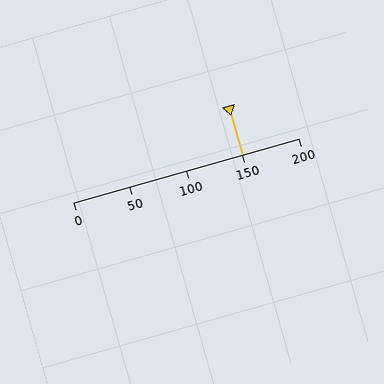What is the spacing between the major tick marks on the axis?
The major ticks are spaced 50 apart.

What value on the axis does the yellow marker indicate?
The marker indicates approximately 150.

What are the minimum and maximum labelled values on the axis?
The axis runs from 0 to 200.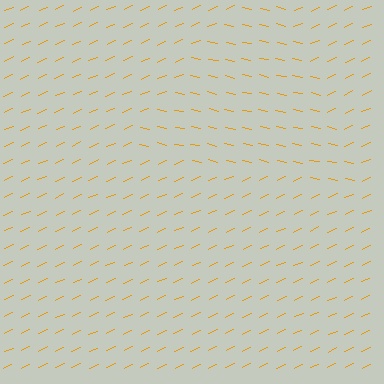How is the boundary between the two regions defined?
The boundary is defined purely by a change in line orientation (approximately 36 degrees difference). All lines are the same color and thickness.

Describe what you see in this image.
The image is filled with small orange line segments. A triangle region in the image has lines oriented differently from the surrounding lines, creating a visible texture boundary.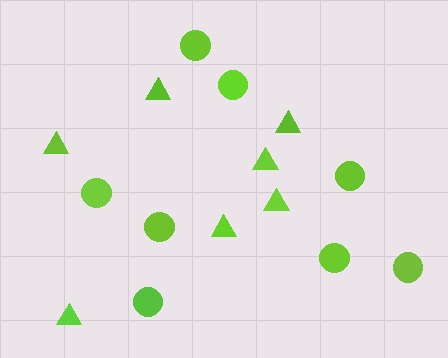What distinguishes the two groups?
There are 2 groups: one group of circles (8) and one group of triangles (7).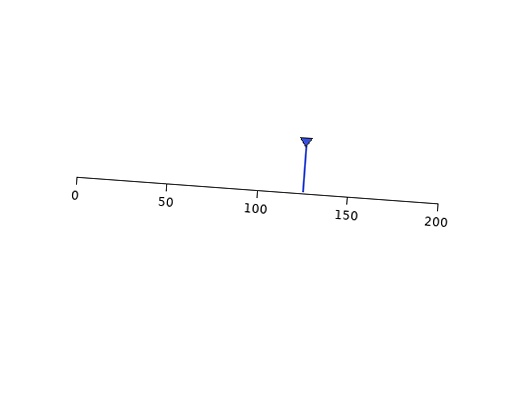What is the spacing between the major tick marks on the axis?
The major ticks are spaced 50 apart.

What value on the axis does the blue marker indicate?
The marker indicates approximately 125.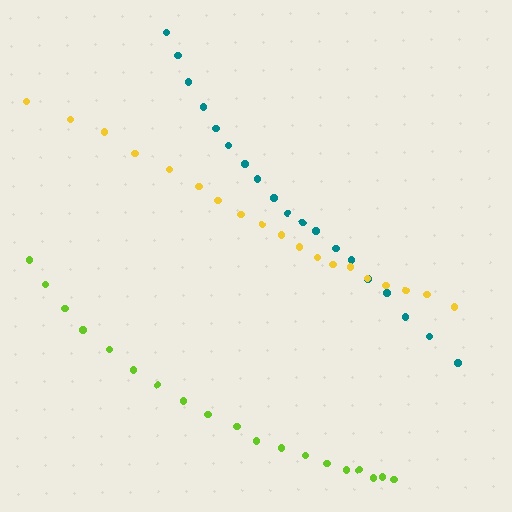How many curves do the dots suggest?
There are 3 distinct paths.